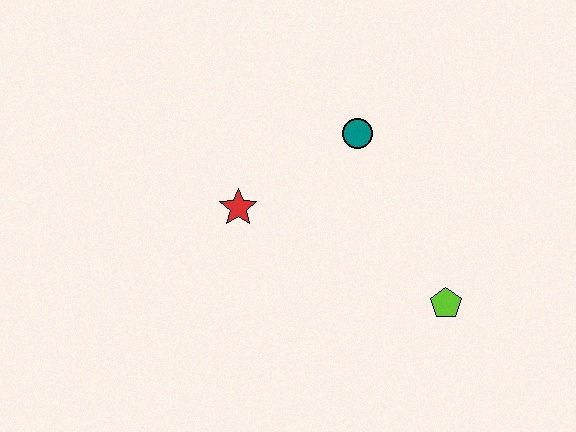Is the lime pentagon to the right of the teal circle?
Yes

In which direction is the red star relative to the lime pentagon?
The red star is to the left of the lime pentagon.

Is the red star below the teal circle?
Yes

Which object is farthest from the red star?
The lime pentagon is farthest from the red star.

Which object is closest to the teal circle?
The red star is closest to the teal circle.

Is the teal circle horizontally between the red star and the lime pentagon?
Yes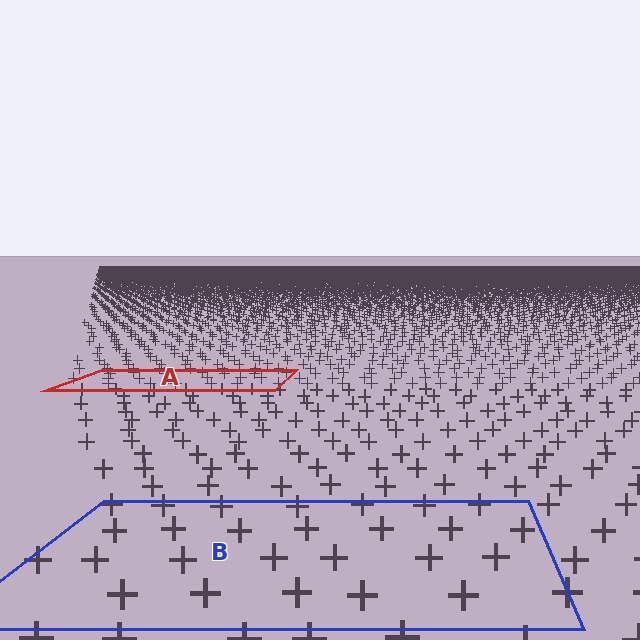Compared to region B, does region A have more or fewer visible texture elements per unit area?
Region A has more texture elements per unit area — they are packed more densely because it is farther away.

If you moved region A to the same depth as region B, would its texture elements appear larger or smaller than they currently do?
They would appear larger. At a closer depth, the same texture elements are projected at a bigger on-screen size.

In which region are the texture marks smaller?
The texture marks are smaller in region A, because it is farther away.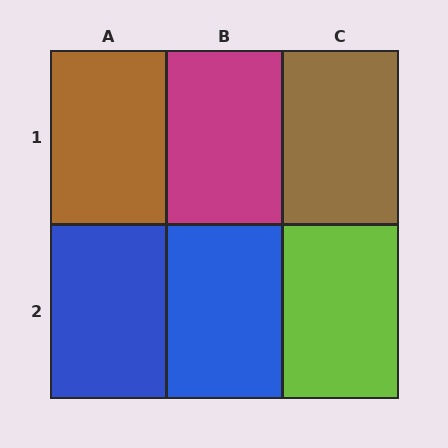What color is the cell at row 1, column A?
Brown.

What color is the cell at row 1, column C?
Brown.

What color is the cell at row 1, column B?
Magenta.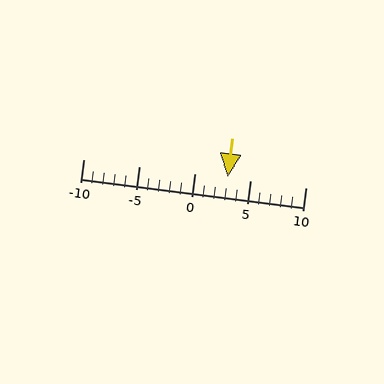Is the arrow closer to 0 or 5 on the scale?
The arrow is closer to 5.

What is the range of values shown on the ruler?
The ruler shows values from -10 to 10.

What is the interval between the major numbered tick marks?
The major tick marks are spaced 5 units apart.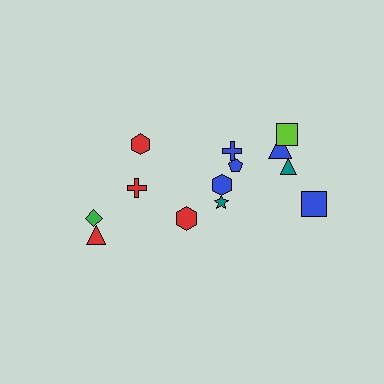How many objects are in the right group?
There are 8 objects.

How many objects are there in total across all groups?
There are 13 objects.